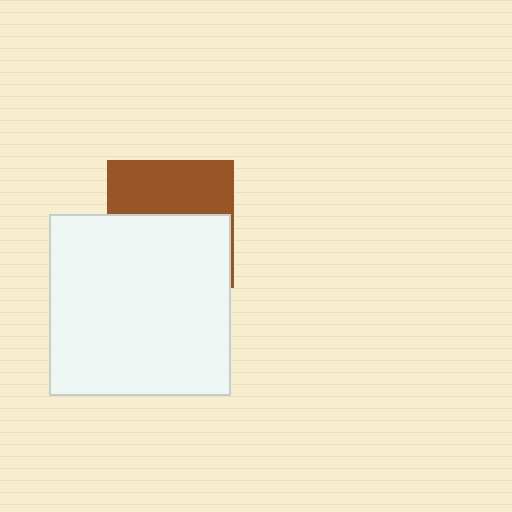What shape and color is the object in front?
The object in front is a white square.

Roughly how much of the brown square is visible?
A small part of it is visible (roughly 43%).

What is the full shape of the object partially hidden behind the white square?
The partially hidden object is a brown square.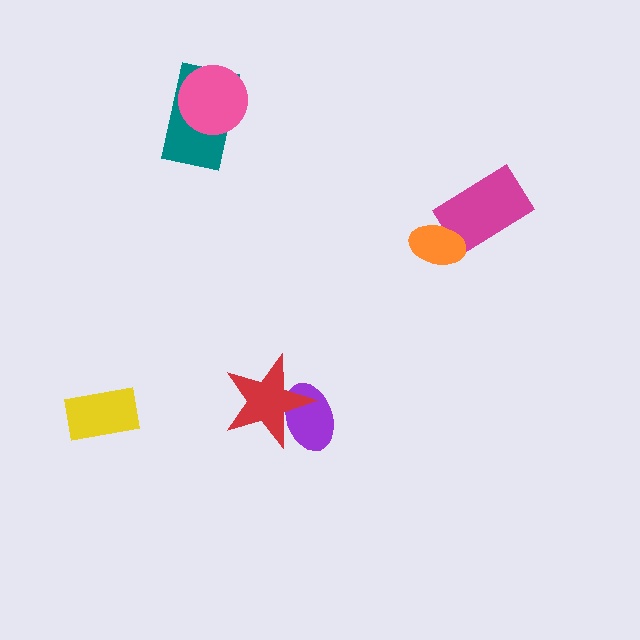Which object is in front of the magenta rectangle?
The orange ellipse is in front of the magenta rectangle.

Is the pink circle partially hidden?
No, no other shape covers it.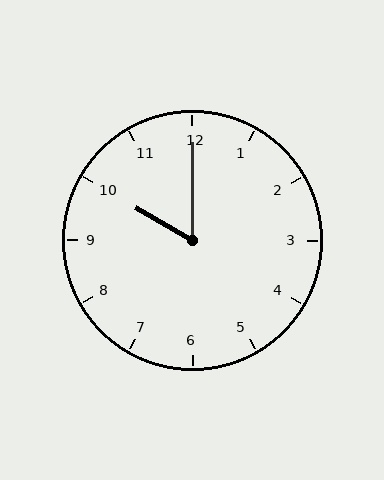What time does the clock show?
10:00.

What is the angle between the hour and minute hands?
Approximately 60 degrees.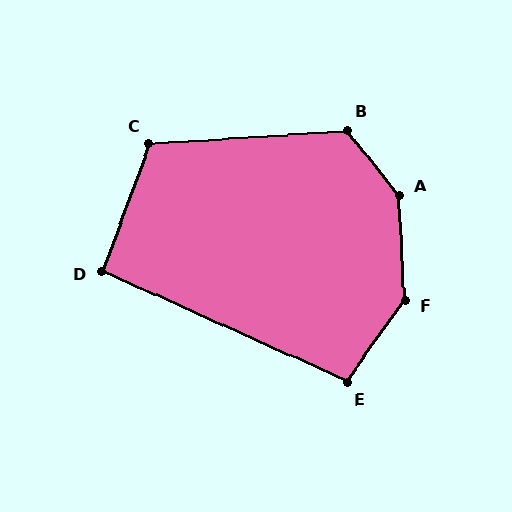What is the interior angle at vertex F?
Approximately 141 degrees (obtuse).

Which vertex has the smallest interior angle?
D, at approximately 94 degrees.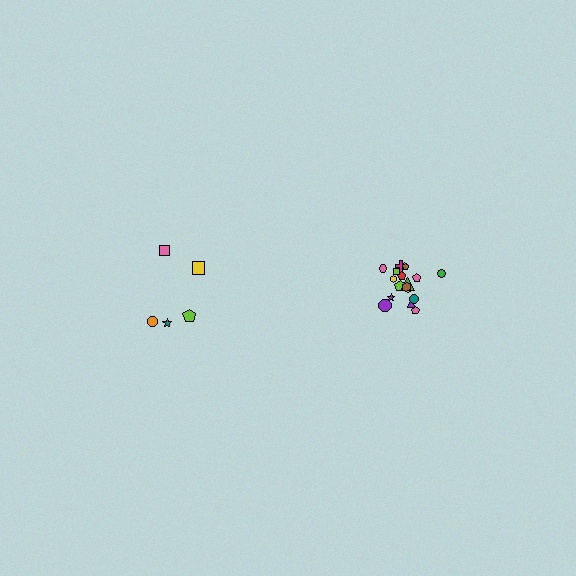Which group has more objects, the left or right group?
The right group.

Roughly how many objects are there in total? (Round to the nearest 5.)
Roughly 25 objects in total.